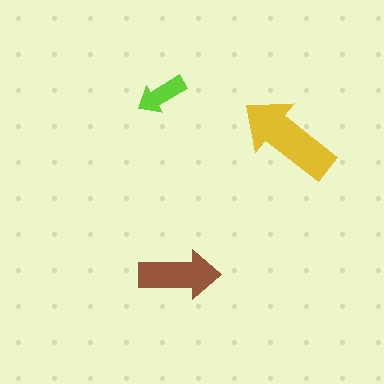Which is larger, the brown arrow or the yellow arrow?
The yellow one.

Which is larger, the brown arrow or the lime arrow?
The brown one.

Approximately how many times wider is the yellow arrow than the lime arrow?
About 2 times wider.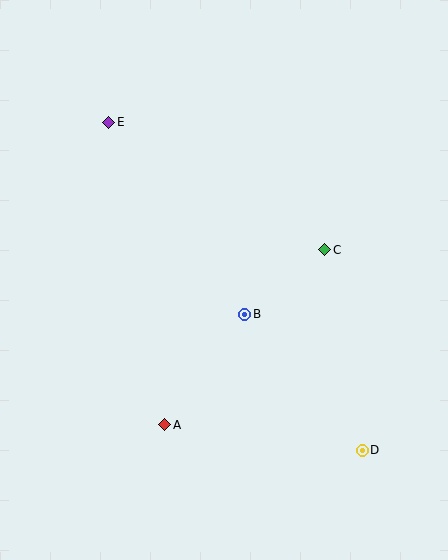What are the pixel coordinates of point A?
Point A is at (165, 425).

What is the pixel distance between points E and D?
The distance between E and D is 415 pixels.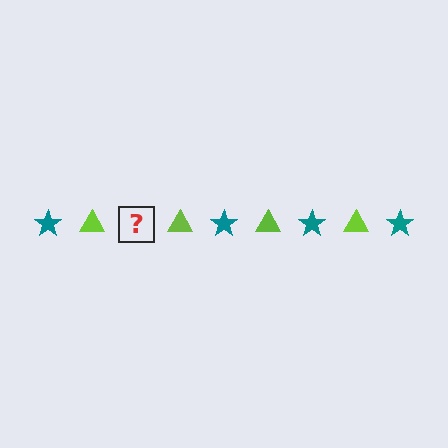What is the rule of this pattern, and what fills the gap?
The rule is that the pattern alternates between teal star and lime triangle. The gap should be filled with a teal star.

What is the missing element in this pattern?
The missing element is a teal star.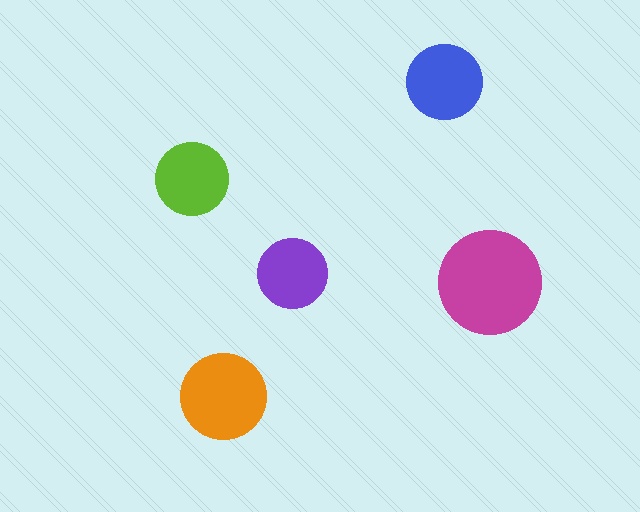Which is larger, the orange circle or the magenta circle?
The magenta one.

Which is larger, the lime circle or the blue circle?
The blue one.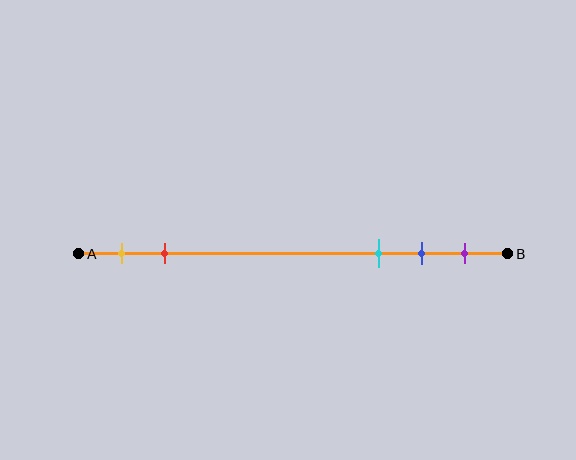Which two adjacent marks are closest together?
The blue and purple marks are the closest adjacent pair.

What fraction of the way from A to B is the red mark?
The red mark is approximately 20% (0.2) of the way from A to B.